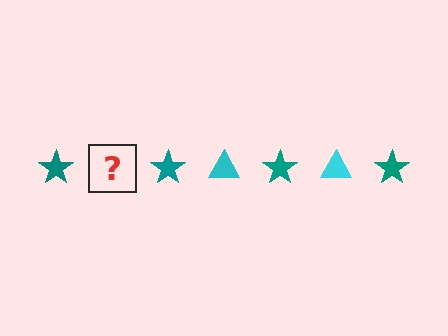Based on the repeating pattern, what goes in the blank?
The blank should be a cyan triangle.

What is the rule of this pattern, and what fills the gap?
The rule is that the pattern alternates between teal star and cyan triangle. The gap should be filled with a cyan triangle.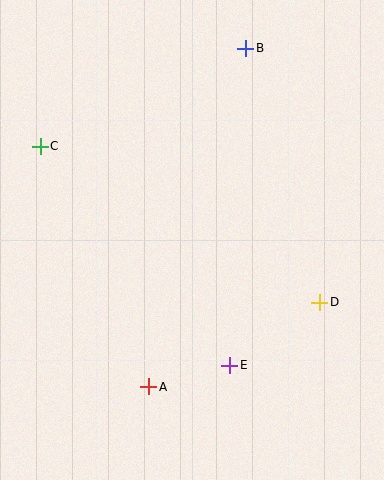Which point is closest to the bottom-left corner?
Point A is closest to the bottom-left corner.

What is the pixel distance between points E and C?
The distance between E and C is 290 pixels.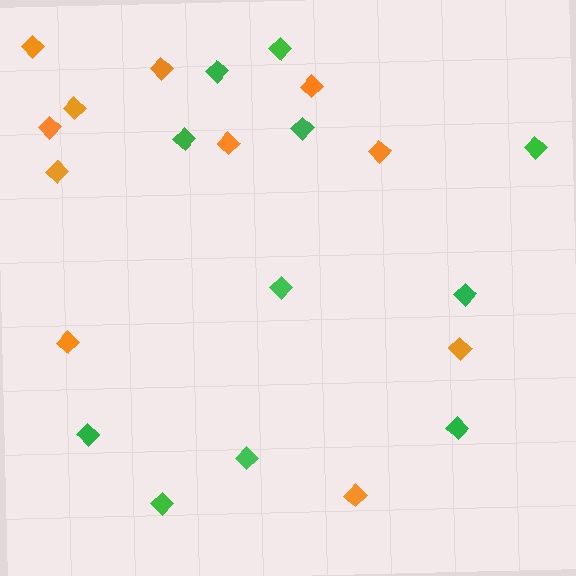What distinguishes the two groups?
There are 2 groups: one group of orange diamonds (11) and one group of green diamonds (11).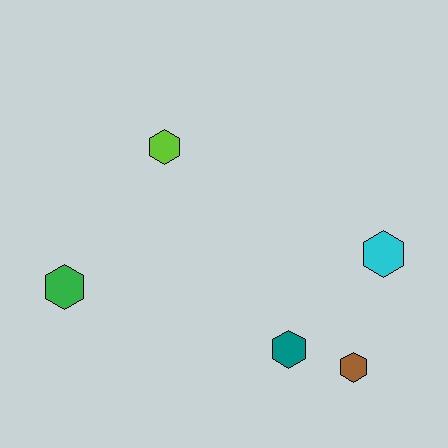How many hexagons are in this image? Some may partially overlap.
There are 5 hexagons.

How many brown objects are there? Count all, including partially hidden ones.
There is 1 brown object.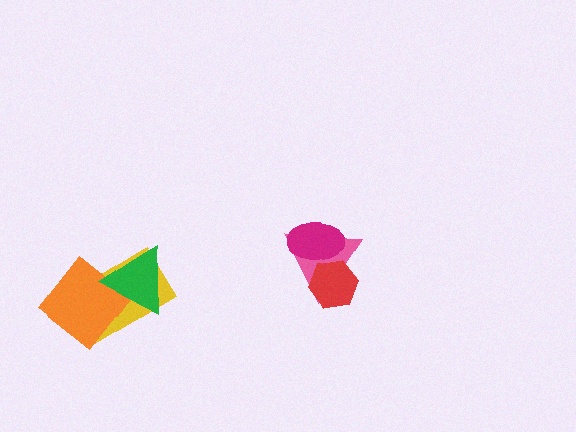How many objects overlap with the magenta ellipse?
2 objects overlap with the magenta ellipse.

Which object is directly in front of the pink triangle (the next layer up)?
The red hexagon is directly in front of the pink triangle.